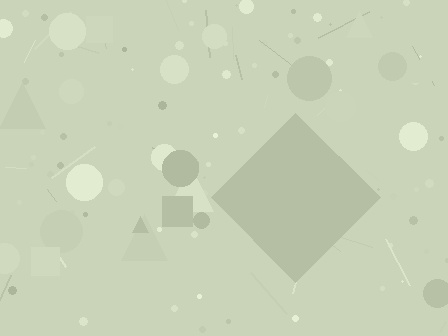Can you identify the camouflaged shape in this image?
The camouflaged shape is a diamond.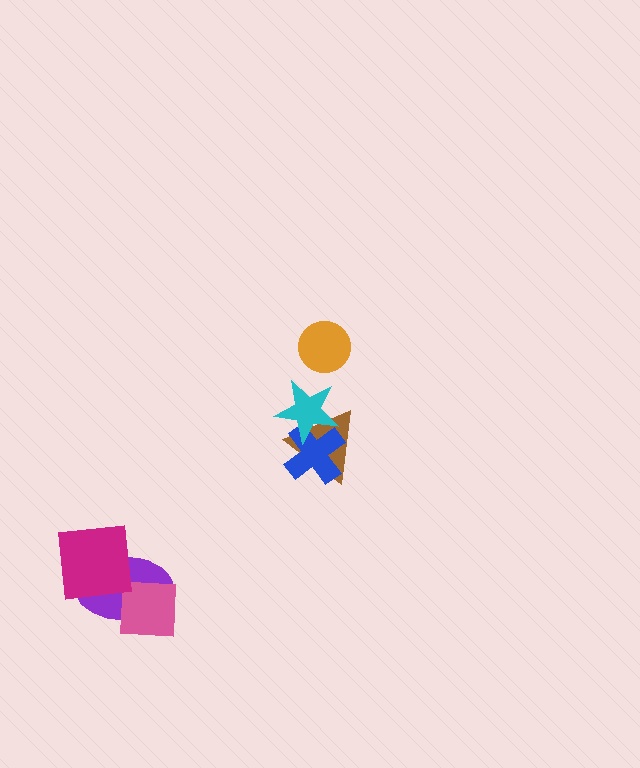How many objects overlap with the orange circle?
0 objects overlap with the orange circle.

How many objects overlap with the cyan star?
2 objects overlap with the cyan star.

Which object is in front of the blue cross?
The cyan star is in front of the blue cross.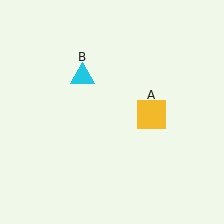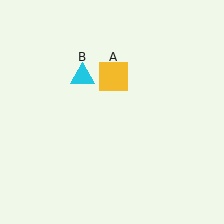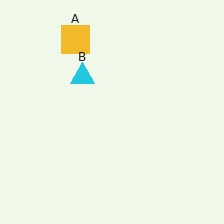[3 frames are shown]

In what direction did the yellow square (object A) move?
The yellow square (object A) moved up and to the left.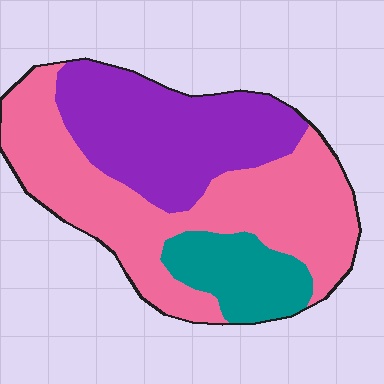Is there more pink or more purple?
Pink.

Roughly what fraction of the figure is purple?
Purple covers roughly 35% of the figure.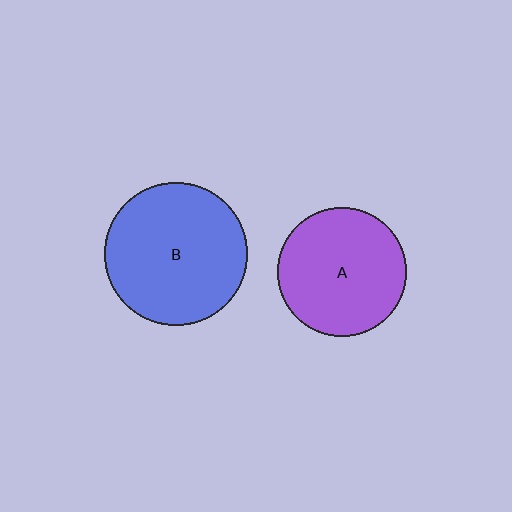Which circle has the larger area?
Circle B (blue).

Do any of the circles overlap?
No, none of the circles overlap.